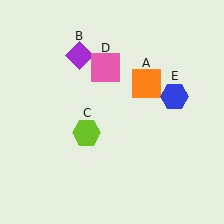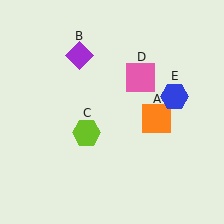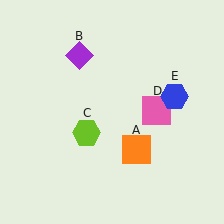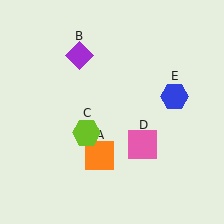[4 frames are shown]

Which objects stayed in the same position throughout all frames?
Purple diamond (object B) and lime hexagon (object C) and blue hexagon (object E) remained stationary.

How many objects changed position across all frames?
2 objects changed position: orange square (object A), pink square (object D).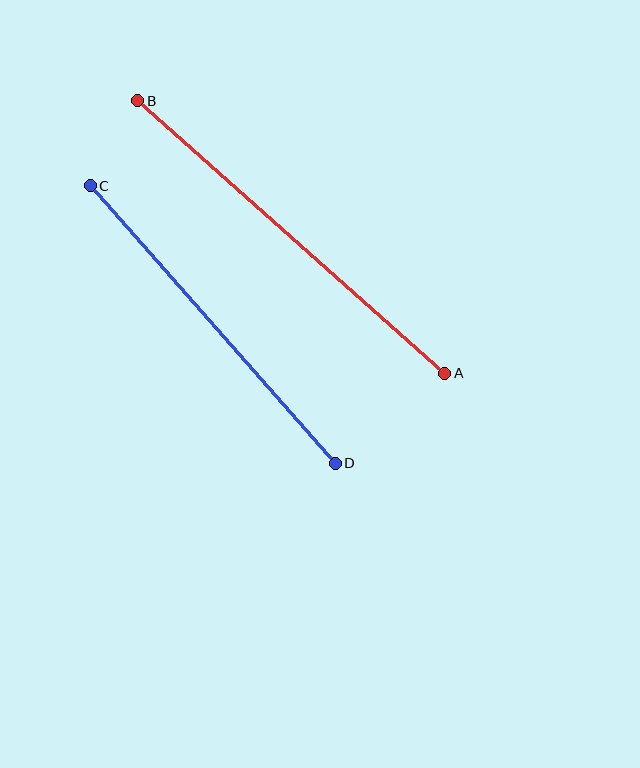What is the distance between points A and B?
The distance is approximately 410 pixels.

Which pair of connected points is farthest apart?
Points A and B are farthest apart.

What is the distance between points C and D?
The distance is approximately 370 pixels.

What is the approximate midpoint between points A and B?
The midpoint is at approximately (291, 237) pixels.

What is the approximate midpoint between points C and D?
The midpoint is at approximately (213, 324) pixels.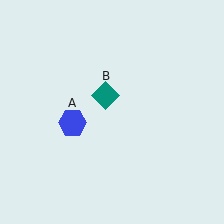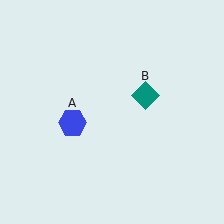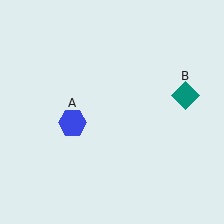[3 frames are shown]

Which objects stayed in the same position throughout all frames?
Blue hexagon (object A) remained stationary.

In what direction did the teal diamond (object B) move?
The teal diamond (object B) moved right.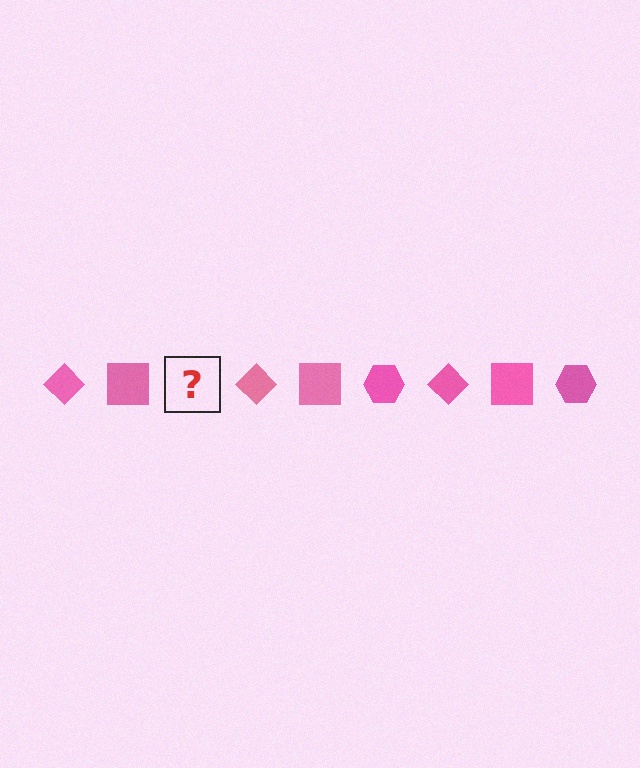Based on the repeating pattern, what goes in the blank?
The blank should be a pink hexagon.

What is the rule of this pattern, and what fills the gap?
The rule is that the pattern cycles through diamond, square, hexagon shapes in pink. The gap should be filled with a pink hexagon.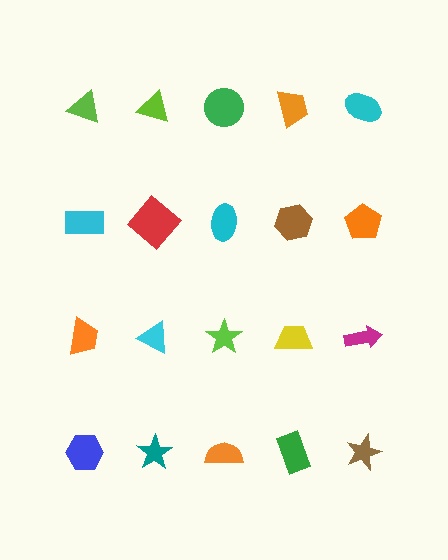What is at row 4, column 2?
A teal star.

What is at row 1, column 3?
A green circle.